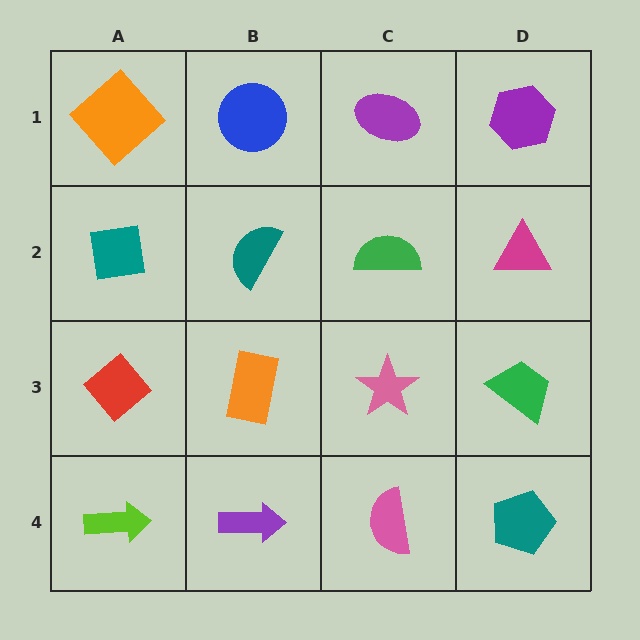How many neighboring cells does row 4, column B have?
3.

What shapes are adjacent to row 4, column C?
A pink star (row 3, column C), a purple arrow (row 4, column B), a teal pentagon (row 4, column D).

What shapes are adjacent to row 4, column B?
An orange rectangle (row 3, column B), a lime arrow (row 4, column A), a pink semicircle (row 4, column C).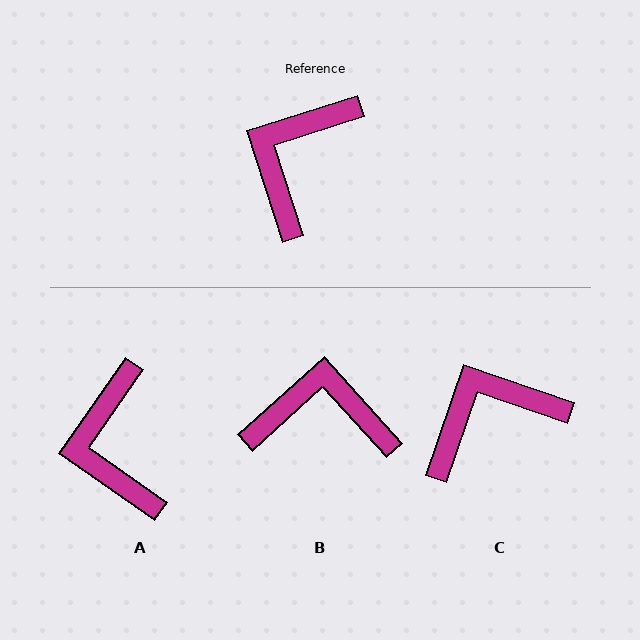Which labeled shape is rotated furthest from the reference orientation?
B, about 66 degrees away.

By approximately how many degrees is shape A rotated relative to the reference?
Approximately 37 degrees counter-clockwise.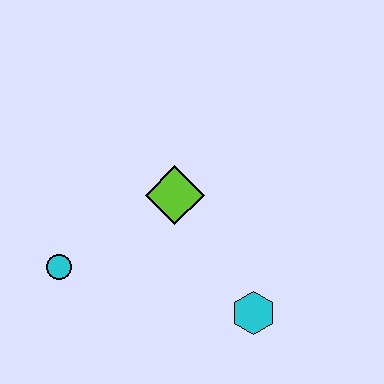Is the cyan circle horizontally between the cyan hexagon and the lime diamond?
No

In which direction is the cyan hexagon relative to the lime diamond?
The cyan hexagon is below the lime diamond.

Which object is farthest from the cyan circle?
The cyan hexagon is farthest from the cyan circle.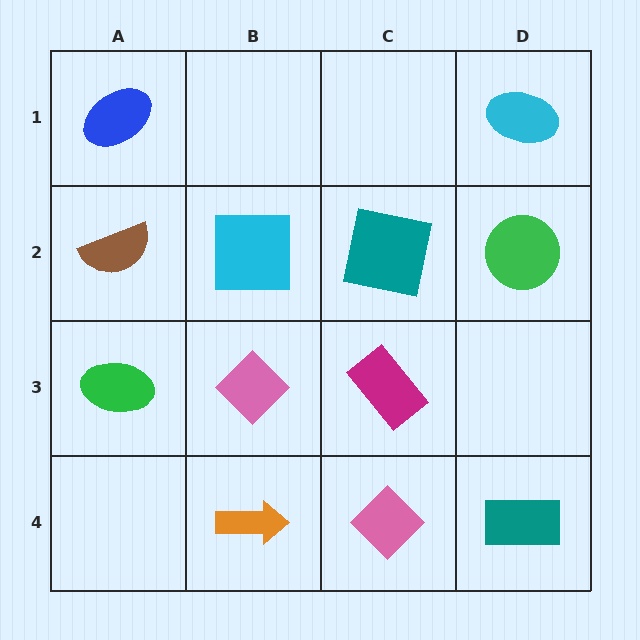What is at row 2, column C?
A teal square.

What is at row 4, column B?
An orange arrow.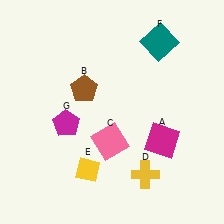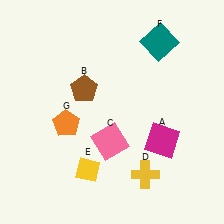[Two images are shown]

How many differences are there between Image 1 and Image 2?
There is 1 difference between the two images.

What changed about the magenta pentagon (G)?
In Image 1, G is magenta. In Image 2, it changed to orange.